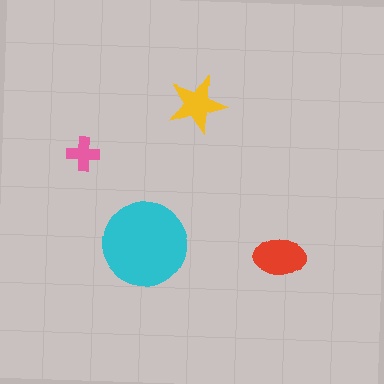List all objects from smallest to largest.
The pink cross, the yellow star, the red ellipse, the cyan circle.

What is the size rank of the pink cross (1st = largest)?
4th.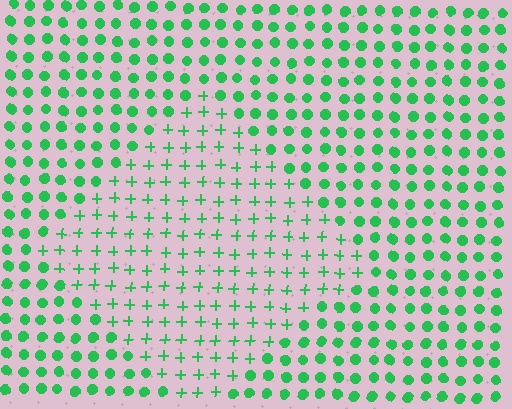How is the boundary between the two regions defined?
The boundary is defined by a change in element shape: plus signs inside vs. circles outside. All elements share the same color and spacing.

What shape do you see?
I see a diamond.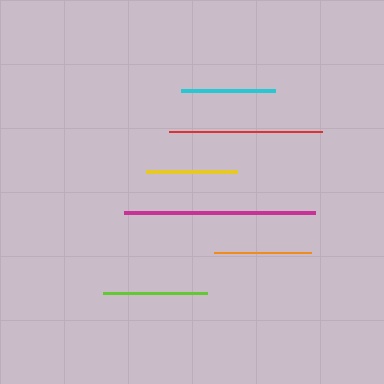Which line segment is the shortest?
The yellow line is the shortest at approximately 91 pixels.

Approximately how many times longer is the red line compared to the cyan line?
The red line is approximately 1.6 times the length of the cyan line.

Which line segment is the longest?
The magenta line is the longest at approximately 190 pixels.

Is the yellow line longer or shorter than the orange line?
The orange line is longer than the yellow line.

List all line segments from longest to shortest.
From longest to shortest: magenta, red, lime, orange, cyan, yellow.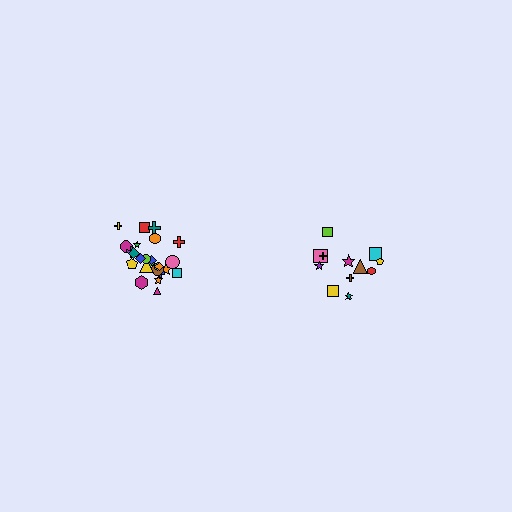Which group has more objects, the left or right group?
The left group.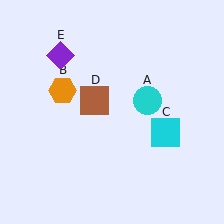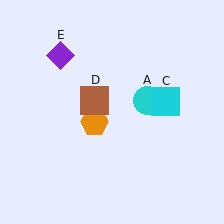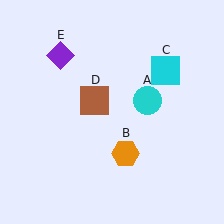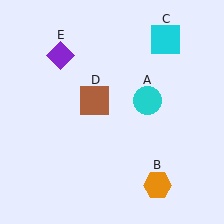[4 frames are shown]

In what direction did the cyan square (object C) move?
The cyan square (object C) moved up.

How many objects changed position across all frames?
2 objects changed position: orange hexagon (object B), cyan square (object C).